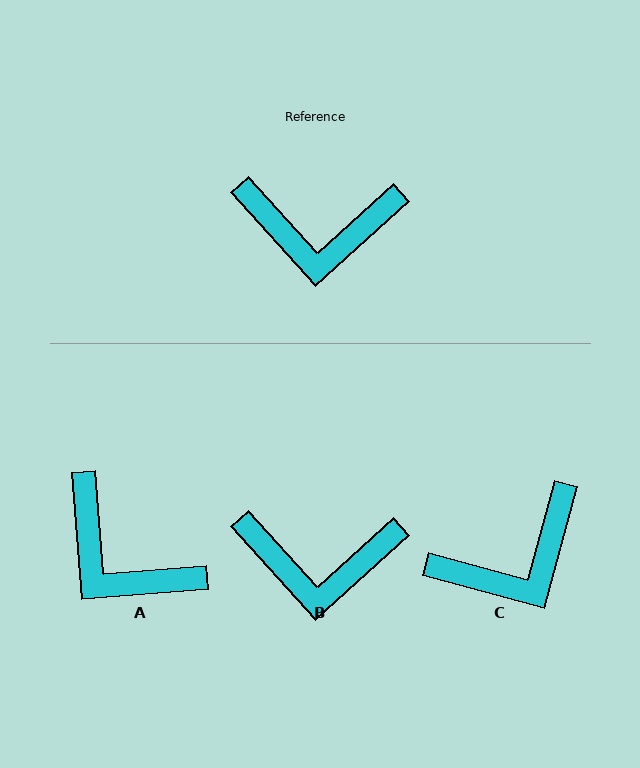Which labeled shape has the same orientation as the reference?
B.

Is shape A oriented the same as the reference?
No, it is off by about 38 degrees.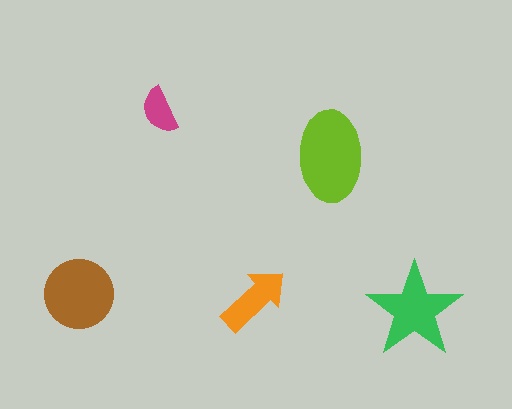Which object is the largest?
The lime ellipse.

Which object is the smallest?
The magenta semicircle.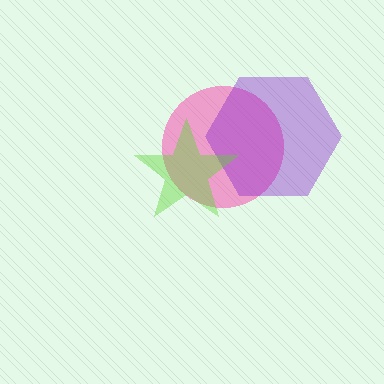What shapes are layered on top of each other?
The layered shapes are: a pink circle, a purple hexagon, a lime star.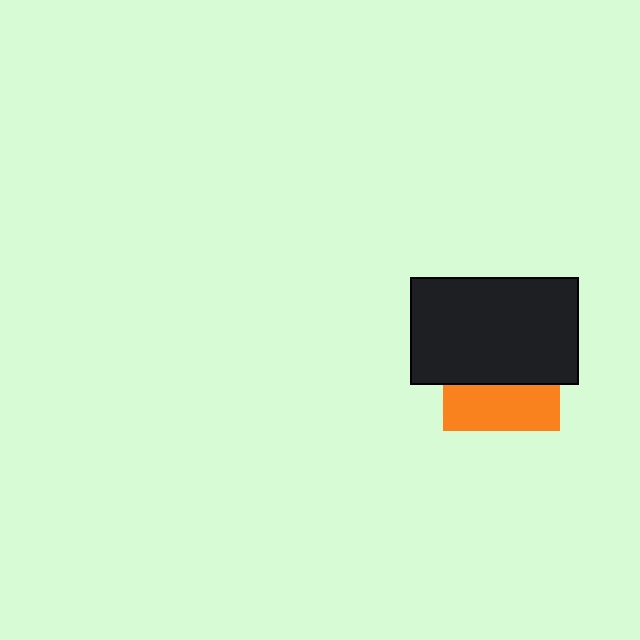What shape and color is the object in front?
The object in front is a black rectangle.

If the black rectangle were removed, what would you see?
You would see the complete orange square.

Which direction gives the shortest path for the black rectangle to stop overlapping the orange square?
Moving up gives the shortest separation.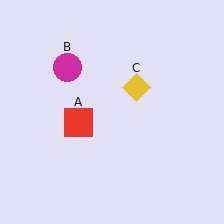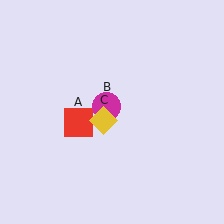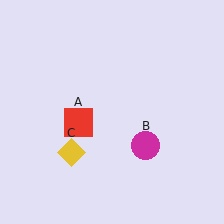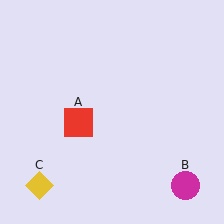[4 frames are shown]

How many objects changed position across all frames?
2 objects changed position: magenta circle (object B), yellow diamond (object C).